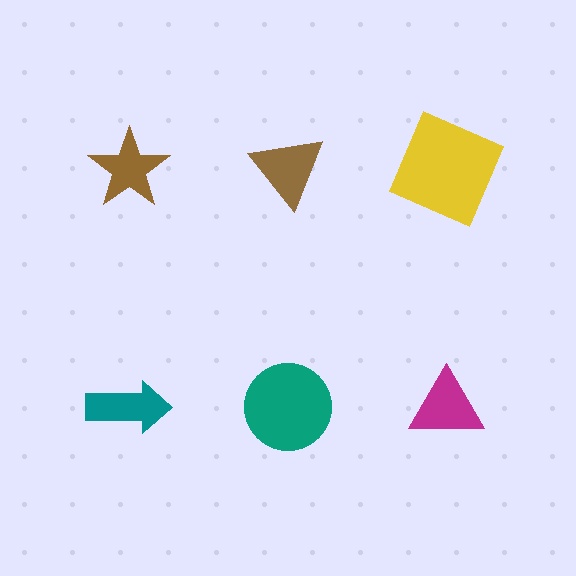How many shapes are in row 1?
3 shapes.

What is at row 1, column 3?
A yellow square.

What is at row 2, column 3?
A magenta triangle.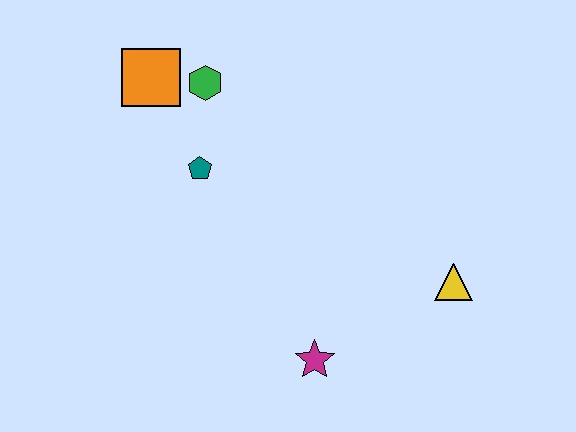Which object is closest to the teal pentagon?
The green hexagon is closest to the teal pentagon.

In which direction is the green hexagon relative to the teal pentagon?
The green hexagon is above the teal pentagon.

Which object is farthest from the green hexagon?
The yellow triangle is farthest from the green hexagon.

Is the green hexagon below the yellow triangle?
No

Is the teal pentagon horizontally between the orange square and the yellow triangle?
Yes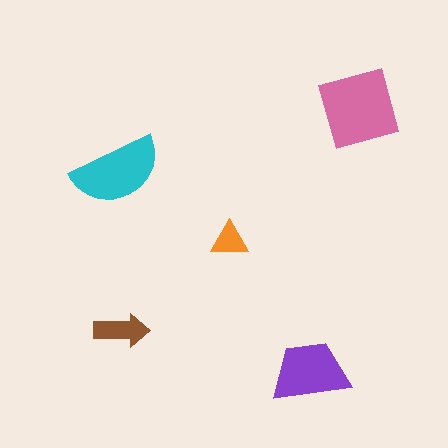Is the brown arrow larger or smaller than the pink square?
Smaller.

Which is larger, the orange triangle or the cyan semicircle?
The cyan semicircle.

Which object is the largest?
The pink square.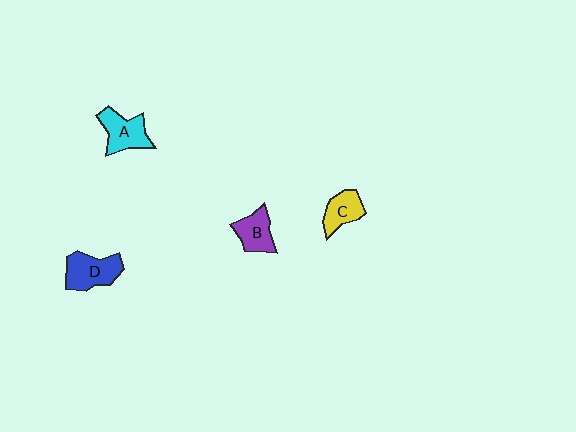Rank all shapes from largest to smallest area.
From largest to smallest: D (blue), A (cyan), B (purple), C (yellow).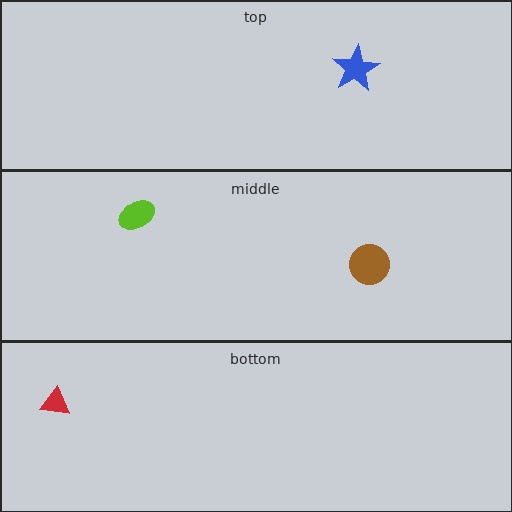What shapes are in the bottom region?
The red triangle.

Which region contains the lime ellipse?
The middle region.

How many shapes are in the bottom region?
1.